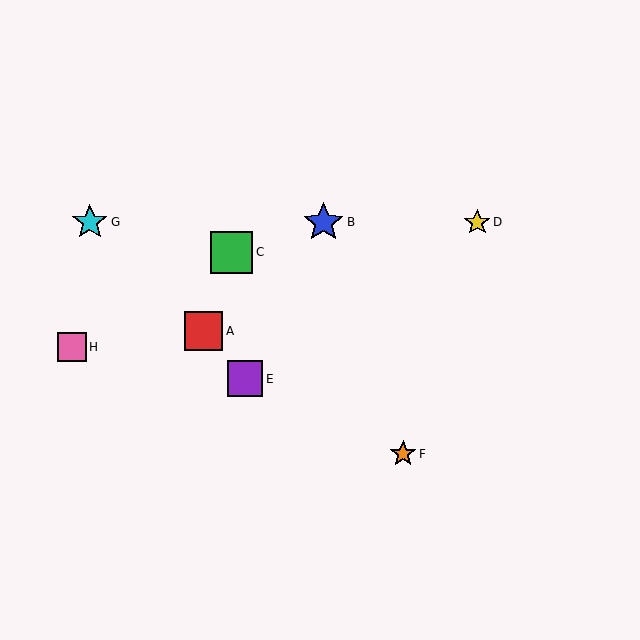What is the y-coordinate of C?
Object C is at y≈252.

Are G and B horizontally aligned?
Yes, both are at y≈222.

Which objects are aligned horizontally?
Objects B, D, G are aligned horizontally.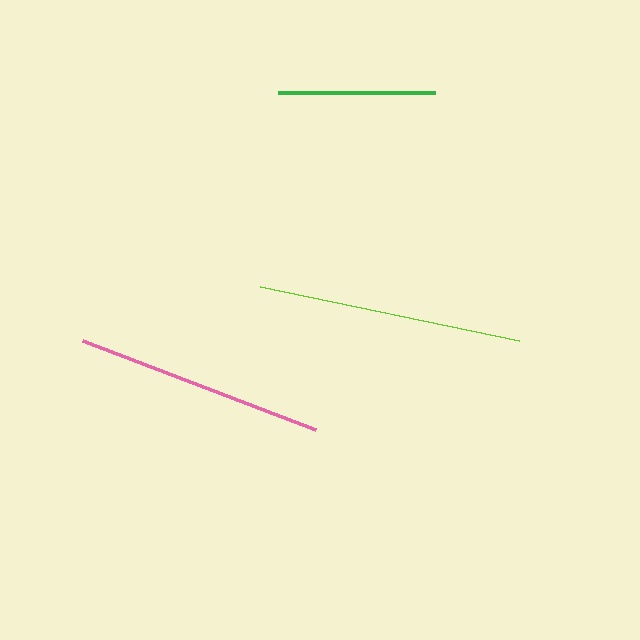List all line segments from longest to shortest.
From longest to shortest: lime, pink, green.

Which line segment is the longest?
The lime line is the longest at approximately 264 pixels.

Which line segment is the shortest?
The green line is the shortest at approximately 156 pixels.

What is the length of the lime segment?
The lime segment is approximately 264 pixels long.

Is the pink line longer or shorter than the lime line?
The lime line is longer than the pink line.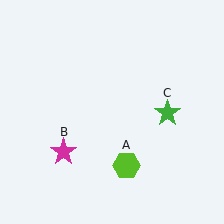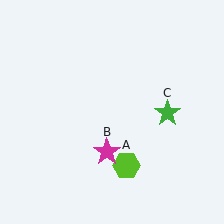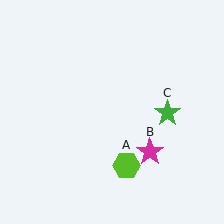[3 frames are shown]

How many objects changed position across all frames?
1 object changed position: magenta star (object B).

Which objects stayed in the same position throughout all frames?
Lime hexagon (object A) and green star (object C) remained stationary.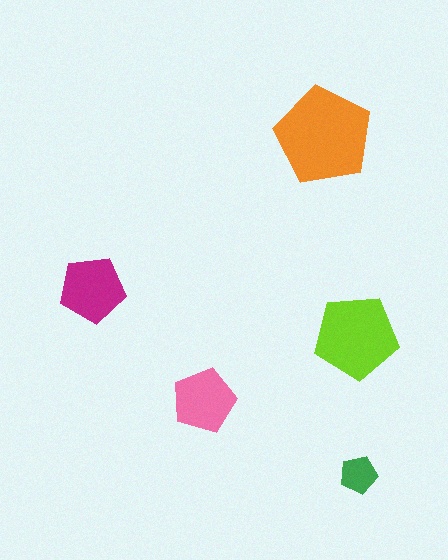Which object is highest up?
The orange pentagon is topmost.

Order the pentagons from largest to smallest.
the orange one, the lime one, the magenta one, the pink one, the green one.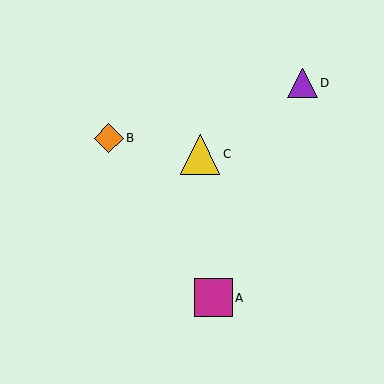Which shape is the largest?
The yellow triangle (labeled C) is the largest.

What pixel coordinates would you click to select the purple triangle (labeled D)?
Click at (303, 83) to select the purple triangle D.